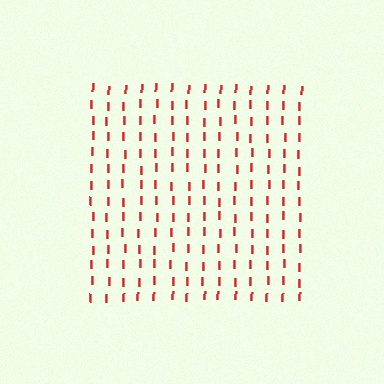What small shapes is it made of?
It is made of small letter I's.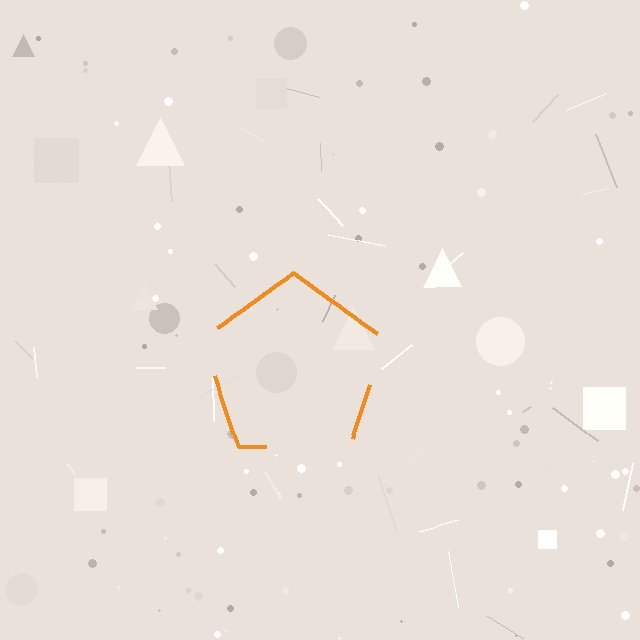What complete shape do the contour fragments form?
The contour fragments form a pentagon.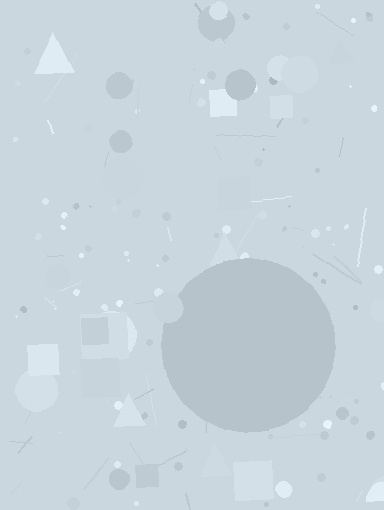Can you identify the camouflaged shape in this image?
The camouflaged shape is a circle.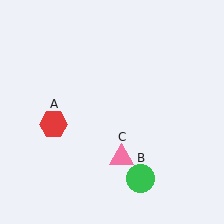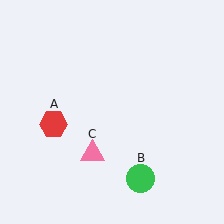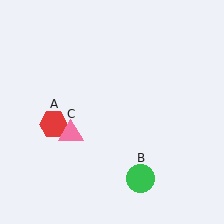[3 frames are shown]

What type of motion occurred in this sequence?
The pink triangle (object C) rotated clockwise around the center of the scene.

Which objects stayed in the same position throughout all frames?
Red hexagon (object A) and green circle (object B) remained stationary.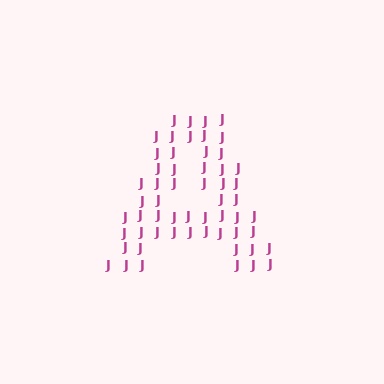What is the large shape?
The large shape is the letter A.